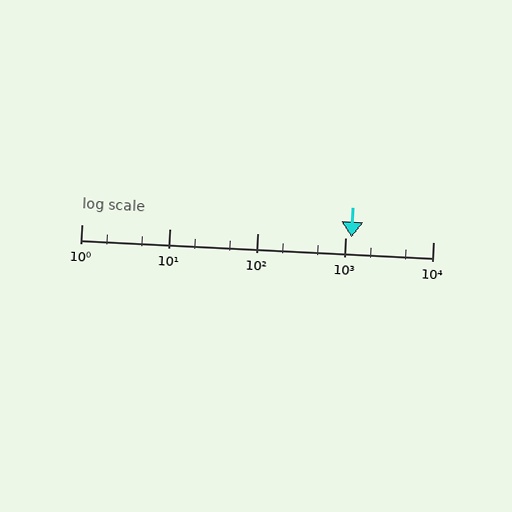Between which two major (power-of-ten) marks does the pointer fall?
The pointer is between 1000 and 10000.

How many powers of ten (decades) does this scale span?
The scale spans 4 decades, from 1 to 10000.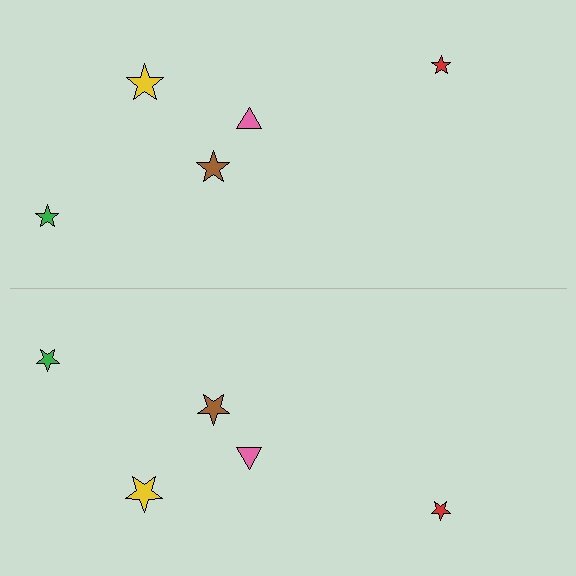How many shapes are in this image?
There are 10 shapes in this image.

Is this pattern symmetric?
Yes, this pattern has bilateral (reflection) symmetry.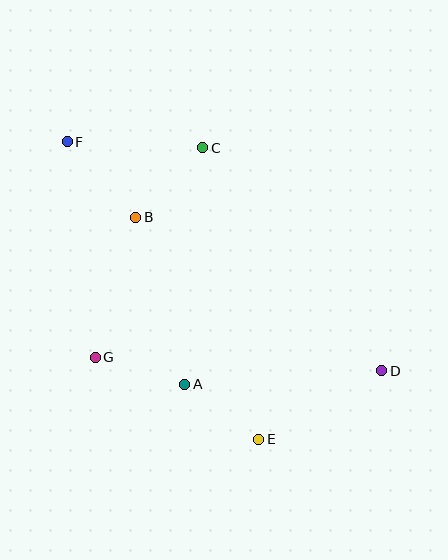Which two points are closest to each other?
Points A and E are closest to each other.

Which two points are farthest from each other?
Points D and F are farthest from each other.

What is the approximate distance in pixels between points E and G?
The distance between E and G is approximately 183 pixels.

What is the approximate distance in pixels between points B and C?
The distance between B and C is approximately 96 pixels.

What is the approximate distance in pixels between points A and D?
The distance between A and D is approximately 197 pixels.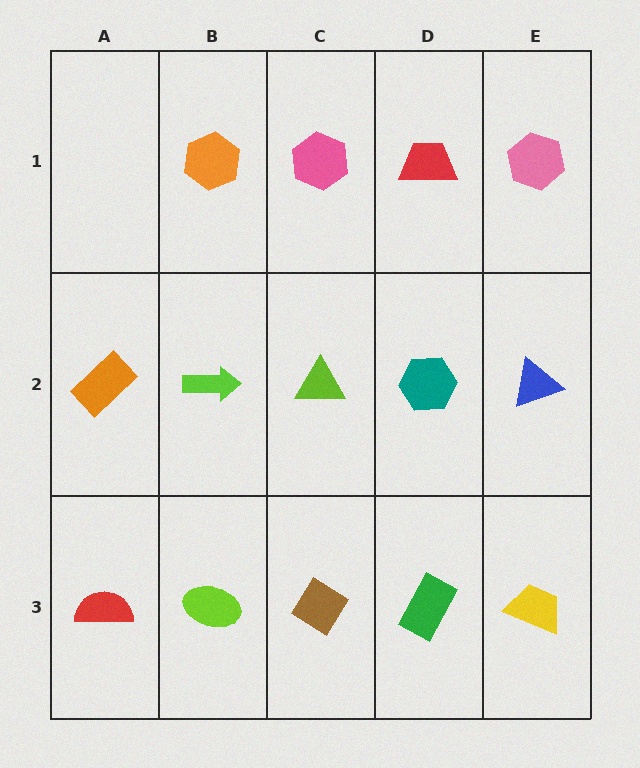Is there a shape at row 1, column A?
No, that cell is empty.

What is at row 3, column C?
A brown diamond.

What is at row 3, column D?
A green rectangle.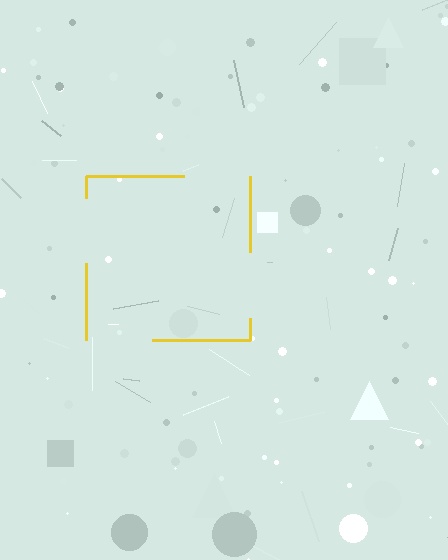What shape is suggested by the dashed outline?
The dashed outline suggests a square.